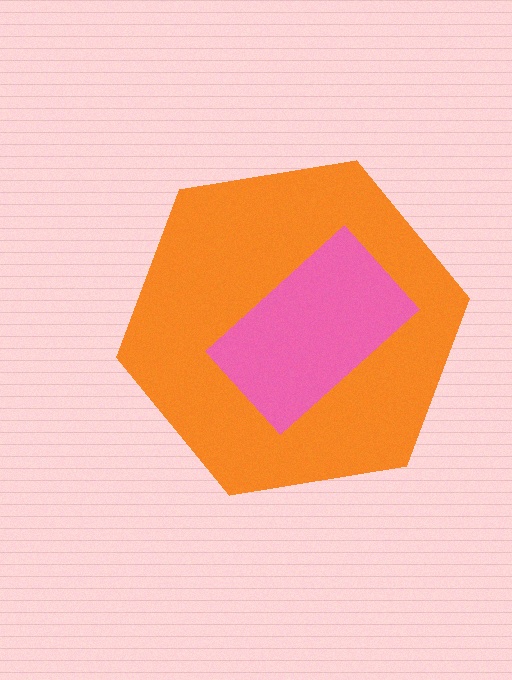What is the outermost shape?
The orange hexagon.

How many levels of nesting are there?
2.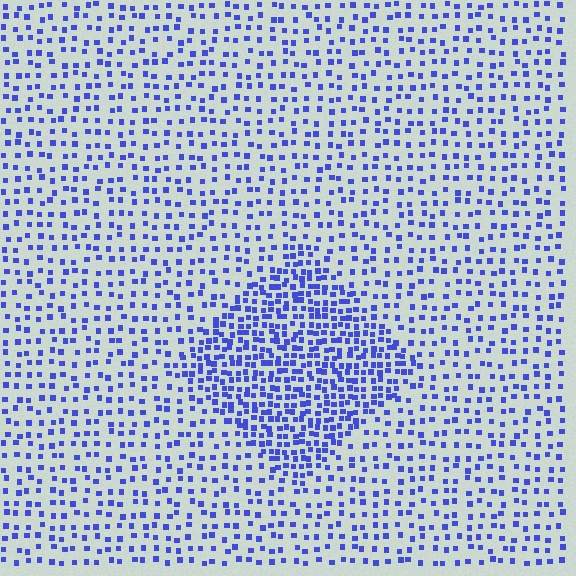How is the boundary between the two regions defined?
The boundary is defined by a change in element density (approximately 2.2x ratio). All elements are the same color, size, and shape.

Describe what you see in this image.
The image contains small blue elements arranged at two different densities. A diamond-shaped region is visible where the elements are more densely packed than the surrounding area.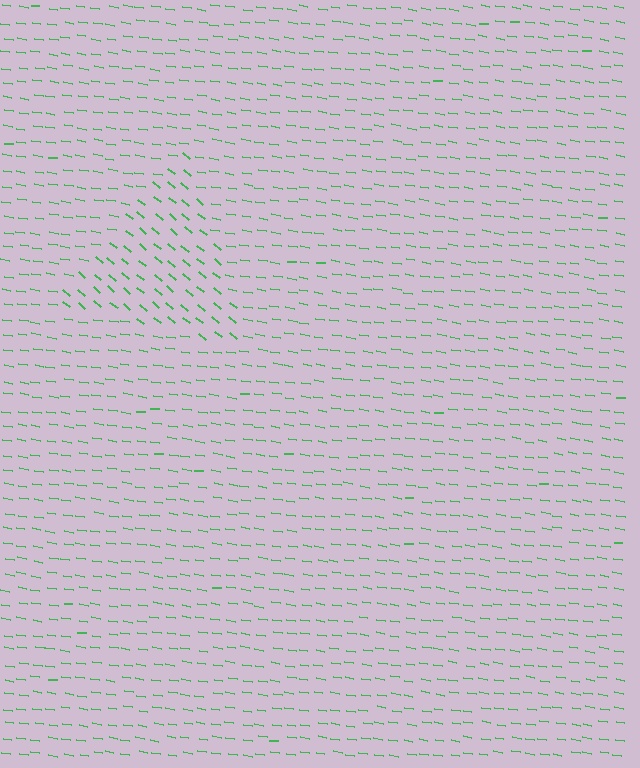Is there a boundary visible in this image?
Yes, there is a texture boundary formed by a change in line orientation.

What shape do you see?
I see a triangle.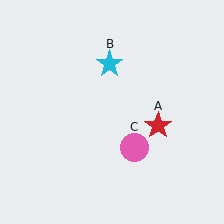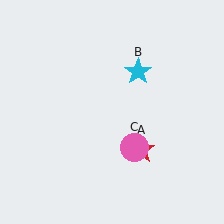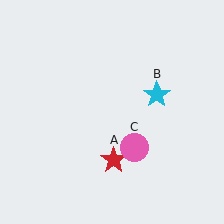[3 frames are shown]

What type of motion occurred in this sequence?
The red star (object A), cyan star (object B) rotated clockwise around the center of the scene.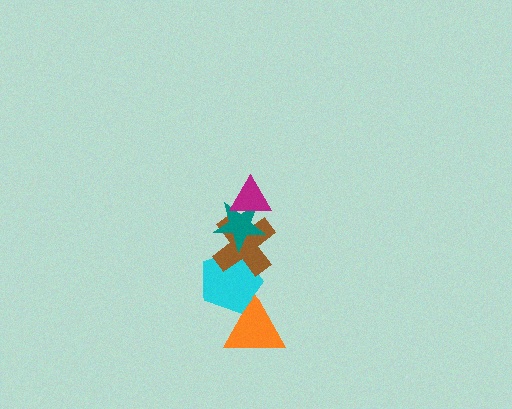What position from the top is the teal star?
The teal star is 2nd from the top.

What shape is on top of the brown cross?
The teal star is on top of the brown cross.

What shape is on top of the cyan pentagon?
The brown cross is on top of the cyan pentagon.